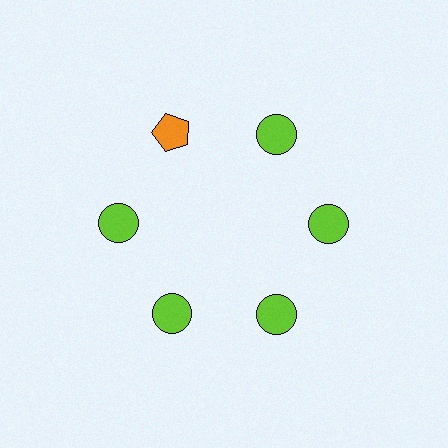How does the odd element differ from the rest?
It differs in both color (orange instead of lime) and shape (pentagon instead of circle).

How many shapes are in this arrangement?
There are 6 shapes arranged in a ring pattern.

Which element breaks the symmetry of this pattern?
The orange pentagon at roughly the 11 o'clock position breaks the symmetry. All other shapes are lime circles.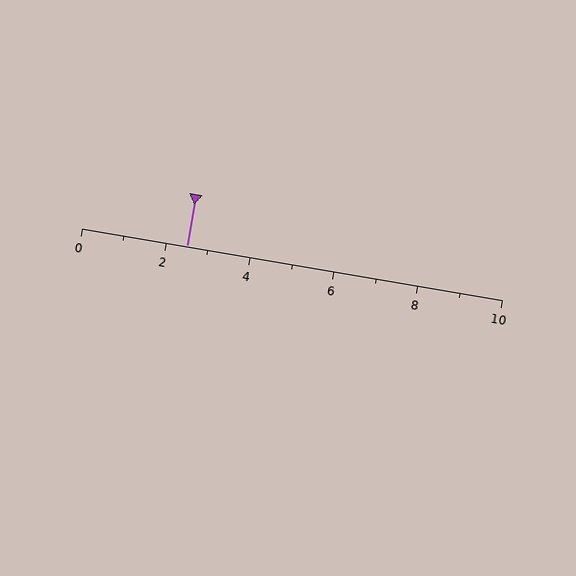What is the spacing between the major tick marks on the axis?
The major ticks are spaced 2 apart.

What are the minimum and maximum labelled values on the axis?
The axis runs from 0 to 10.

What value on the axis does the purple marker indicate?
The marker indicates approximately 2.5.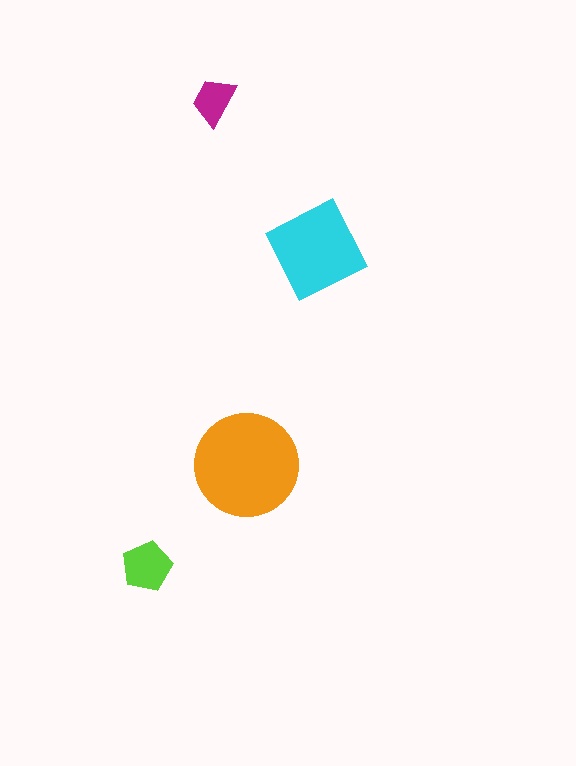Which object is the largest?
The orange circle.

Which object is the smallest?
The magenta trapezoid.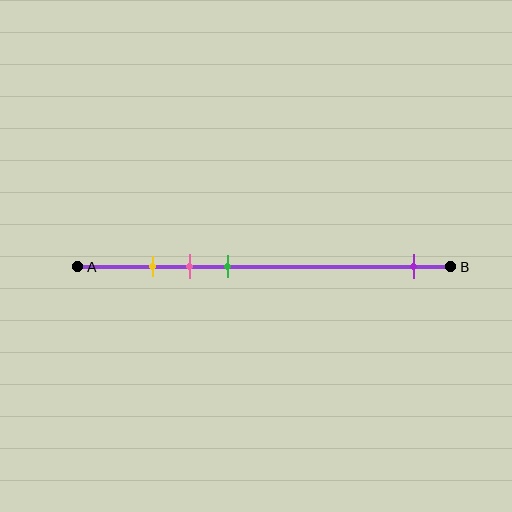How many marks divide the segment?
There are 4 marks dividing the segment.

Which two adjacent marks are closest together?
The yellow and pink marks are the closest adjacent pair.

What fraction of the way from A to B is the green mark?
The green mark is approximately 40% (0.4) of the way from A to B.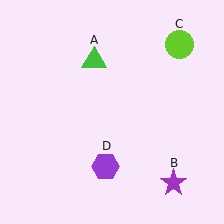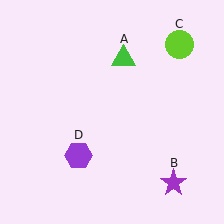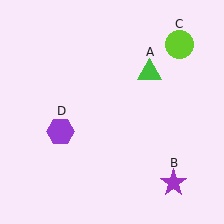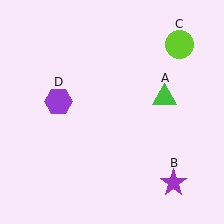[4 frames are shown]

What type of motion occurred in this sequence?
The green triangle (object A), purple hexagon (object D) rotated clockwise around the center of the scene.